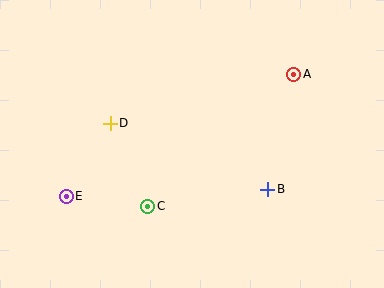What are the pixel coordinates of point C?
Point C is at (148, 206).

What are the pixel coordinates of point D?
Point D is at (110, 123).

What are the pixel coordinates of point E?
Point E is at (66, 196).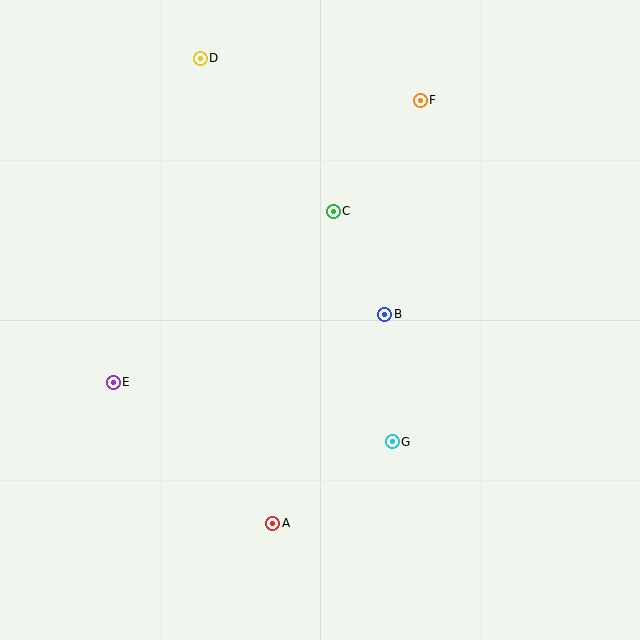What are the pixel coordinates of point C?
Point C is at (333, 212).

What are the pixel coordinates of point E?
Point E is at (113, 382).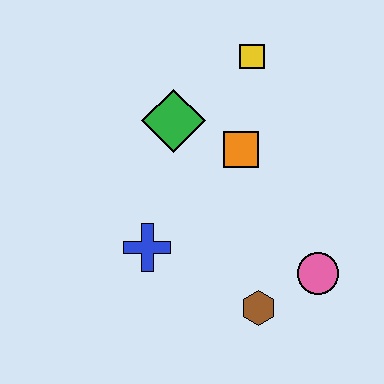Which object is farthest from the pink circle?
The yellow square is farthest from the pink circle.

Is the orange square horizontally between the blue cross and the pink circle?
Yes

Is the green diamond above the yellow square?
No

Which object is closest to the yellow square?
The orange square is closest to the yellow square.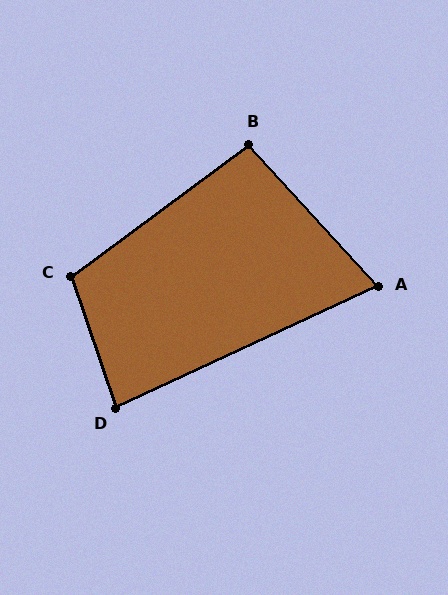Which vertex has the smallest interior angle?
A, at approximately 72 degrees.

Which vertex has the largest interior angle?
C, at approximately 108 degrees.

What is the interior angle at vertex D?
Approximately 84 degrees (acute).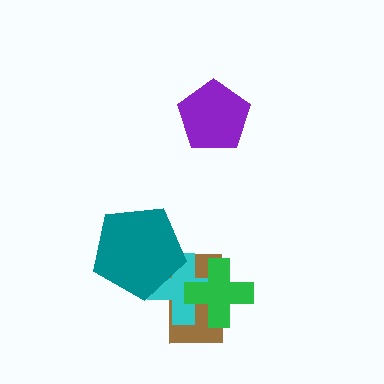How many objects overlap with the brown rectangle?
3 objects overlap with the brown rectangle.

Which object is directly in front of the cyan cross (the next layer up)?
The green cross is directly in front of the cyan cross.